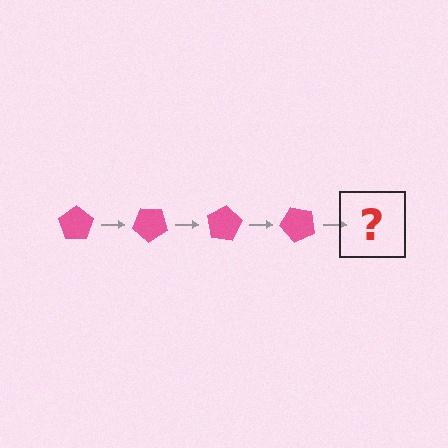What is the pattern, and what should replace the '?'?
The pattern is that the pentagon rotates 40 degrees each step. The '?' should be a pink pentagon rotated 160 degrees.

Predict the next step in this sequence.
The next step is a pink pentagon rotated 160 degrees.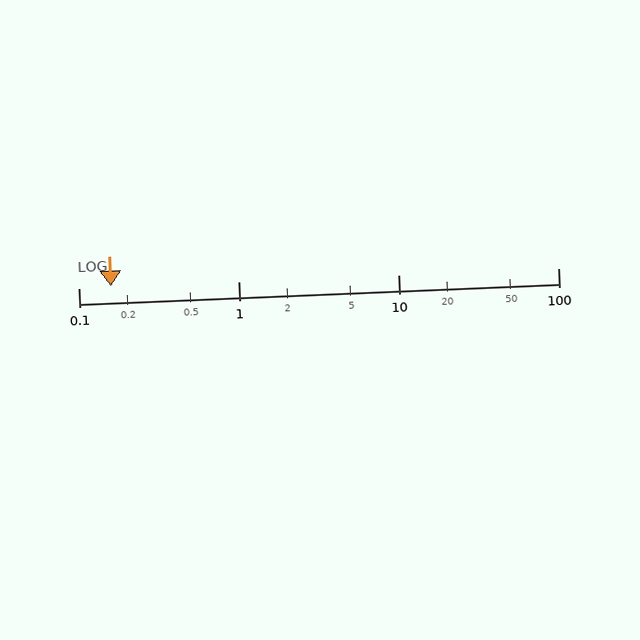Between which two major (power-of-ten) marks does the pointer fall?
The pointer is between 0.1 and 1.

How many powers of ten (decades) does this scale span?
The scale spans 3 decades, from 0.1 to 100.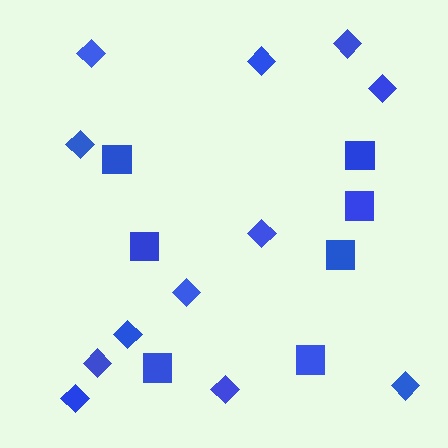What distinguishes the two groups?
There are 2 groups: one group of diamonds (12) and one group of squares (7).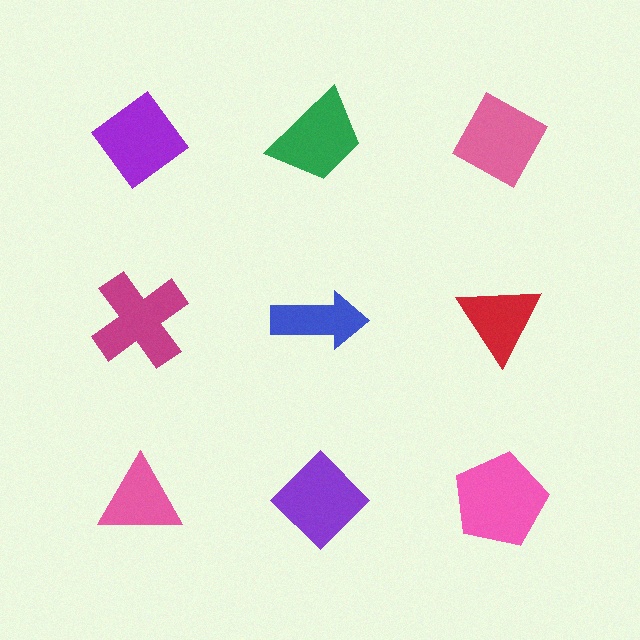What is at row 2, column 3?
A red triangle.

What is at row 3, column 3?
A pink pentagon.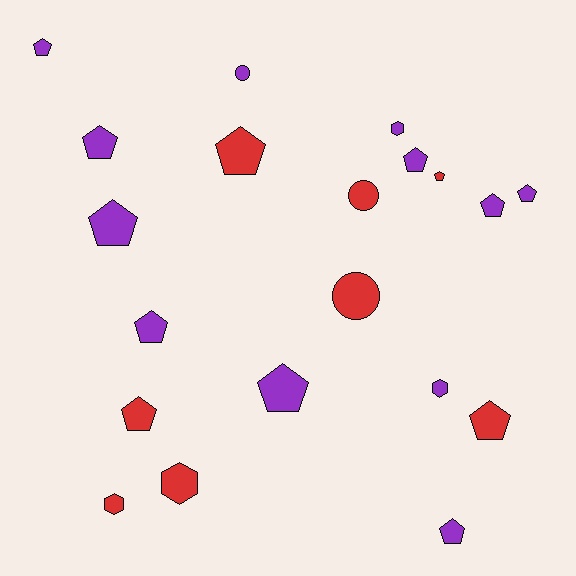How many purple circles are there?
There is 1 purple circle.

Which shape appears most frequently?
Pentagon, with 13 objects.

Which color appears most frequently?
Purple, with 12 objects.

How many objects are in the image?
There are 20 objects.